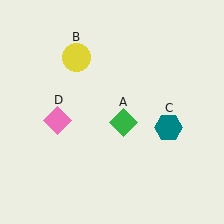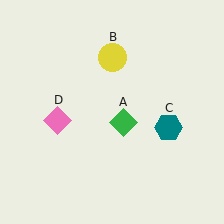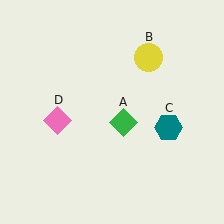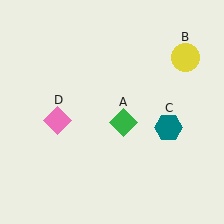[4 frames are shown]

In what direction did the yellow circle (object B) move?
The yellow circle (object B) moved right.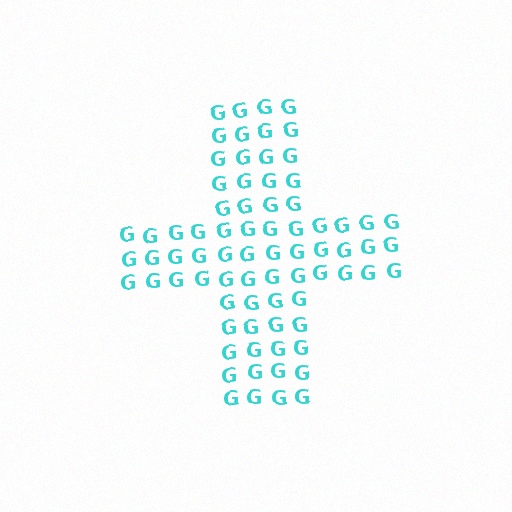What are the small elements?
The small elements are letter G's.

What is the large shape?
The large shape is a cross.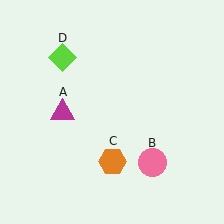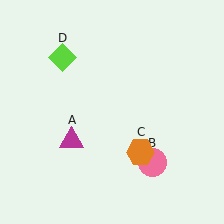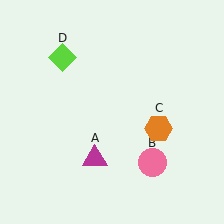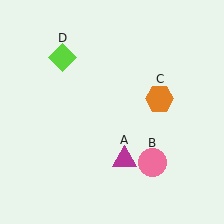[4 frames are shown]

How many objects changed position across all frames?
2 objects changed position: magenta triangle (object A), orange hexagon (object C).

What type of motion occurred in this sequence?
The magenta triangle (object A), orange hexagon (object C) rotated counterclockwise around the center of the scene.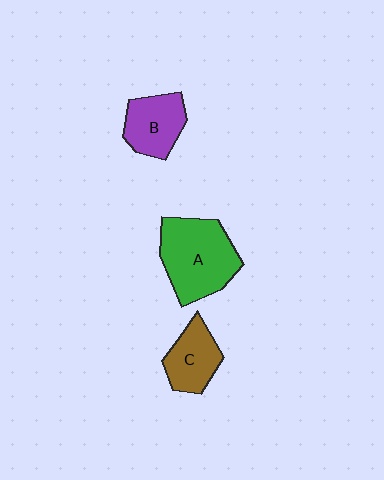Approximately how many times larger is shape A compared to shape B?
Approximately 1.7 times.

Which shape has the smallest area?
Shape C (brown).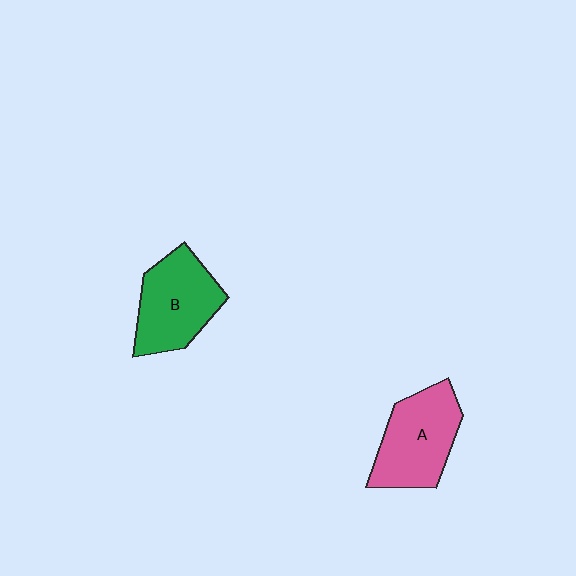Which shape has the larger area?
Shape A (pink).